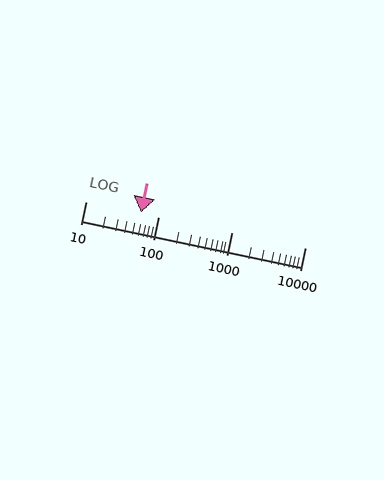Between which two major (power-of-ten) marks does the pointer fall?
The pointer is between 10 and 100.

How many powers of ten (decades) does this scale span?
The scale spans 3 decades, from 10 to 10000.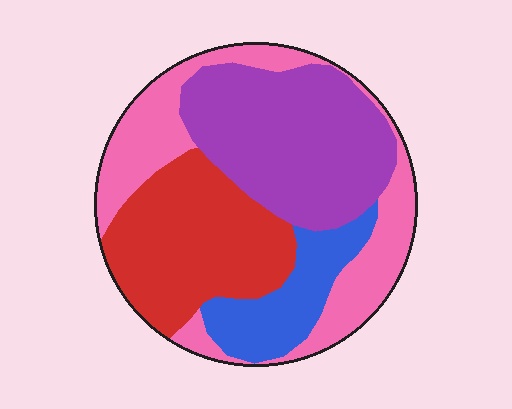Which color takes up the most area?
Purple, at roughly 30%.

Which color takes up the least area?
Blue, at roughly 15%.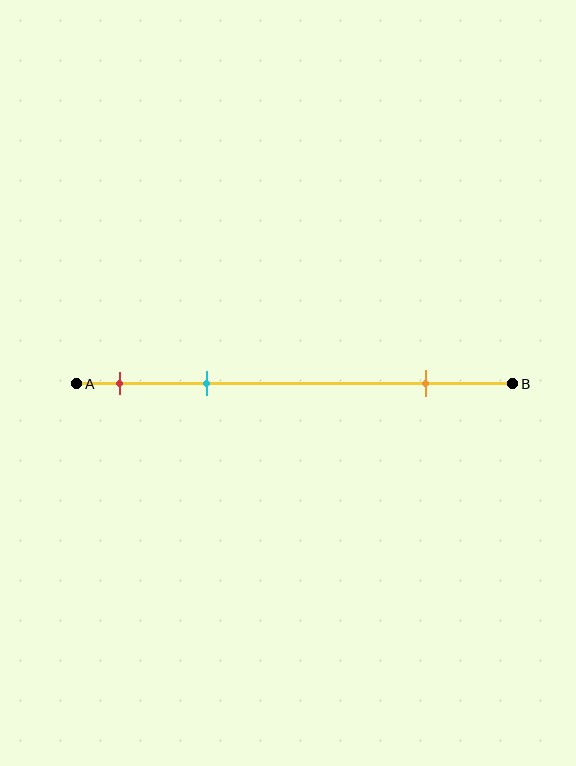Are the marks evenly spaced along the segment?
No, the marks are not evenly spaced.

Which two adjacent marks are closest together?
The red and cyan marks are the closest adjacent pair.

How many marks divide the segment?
There are 3 marks dividing the segment.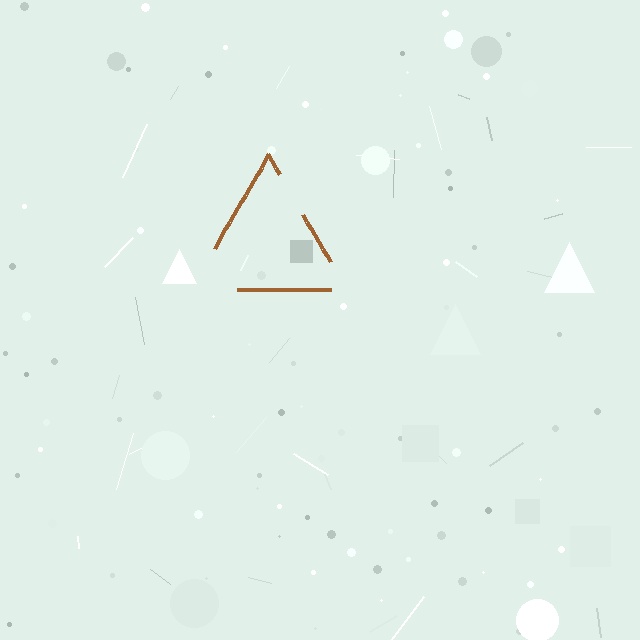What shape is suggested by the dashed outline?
The dashed outline suggests a triangle.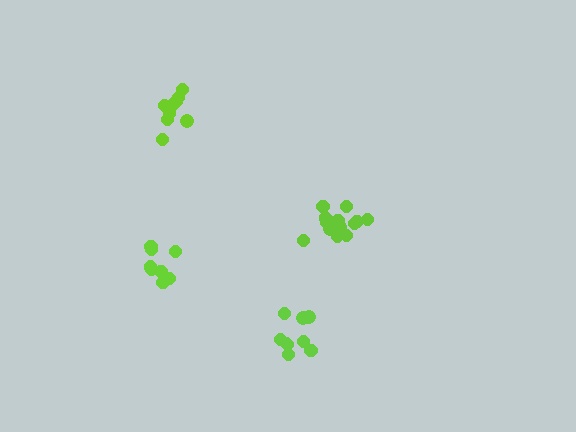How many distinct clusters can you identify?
There are 4 distinct clusters.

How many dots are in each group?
Group 1: 9 dots, Group 2: 9 dots, Group 3: 14 dots, Group 4: 9 dots (41 total).